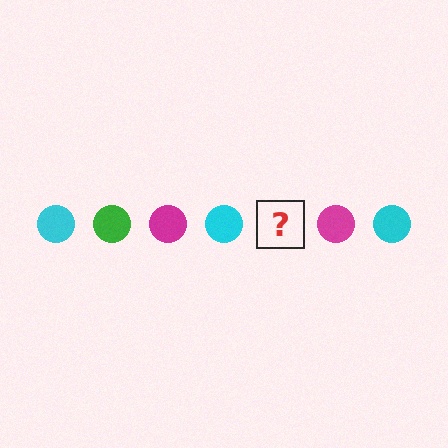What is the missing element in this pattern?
The missing element is a green circle.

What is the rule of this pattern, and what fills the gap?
The rule is that the pattern cycles through cyan, green, magenta circles. The gap should be filled with a green circle.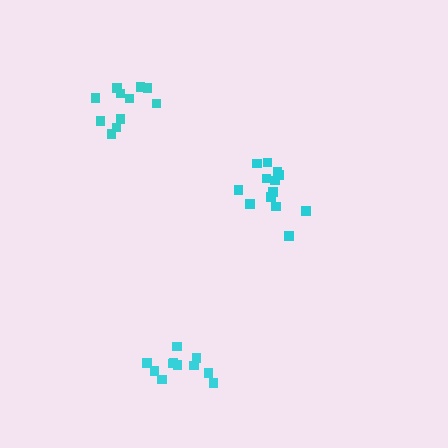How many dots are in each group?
Group 1: 14 dots, Group 2: 11 dots, Group 3: 11 dots (36 total).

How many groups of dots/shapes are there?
There are 3 groups.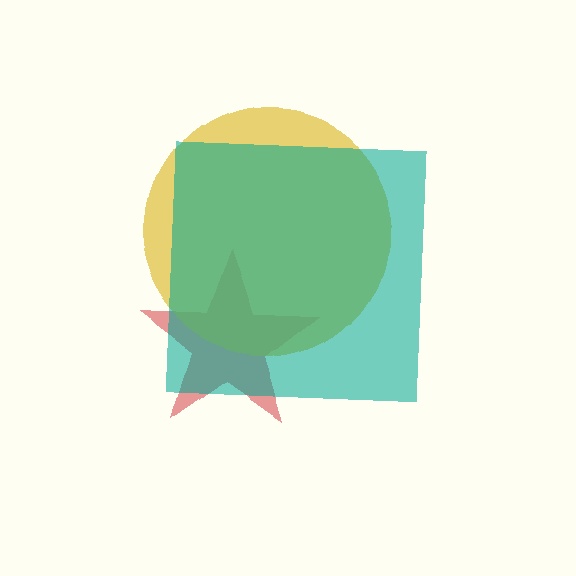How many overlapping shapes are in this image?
There are 3 overlapping shapes in the image.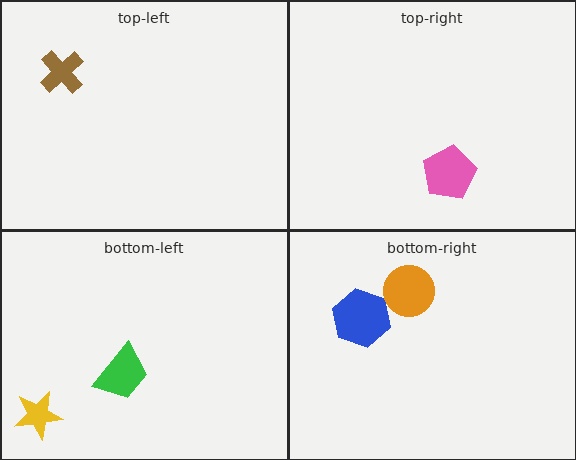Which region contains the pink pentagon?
The top-right region.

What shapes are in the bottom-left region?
The yellow star, the green trapezoid.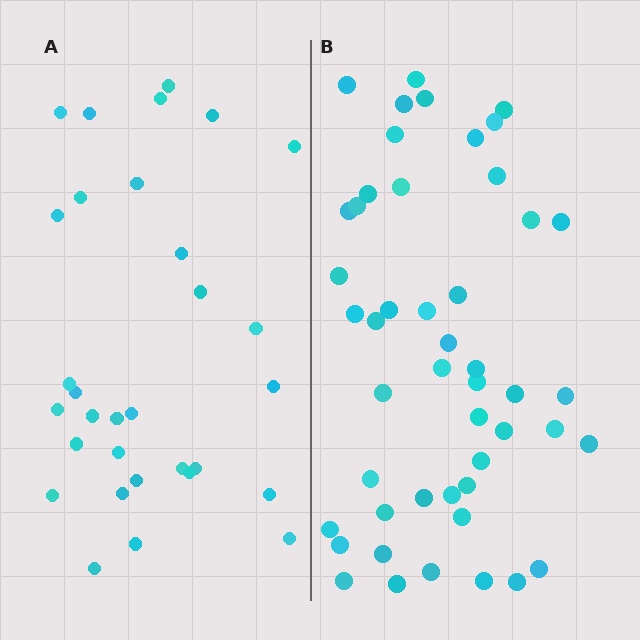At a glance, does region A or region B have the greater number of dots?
Region B (the right region) has more dots.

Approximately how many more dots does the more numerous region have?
Region B has approximately 15 more dots than region A.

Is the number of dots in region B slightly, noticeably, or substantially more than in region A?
Region B has substantially more. The ratio is roughly 1.5 to 1.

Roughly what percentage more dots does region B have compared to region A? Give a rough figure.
About 55% more.